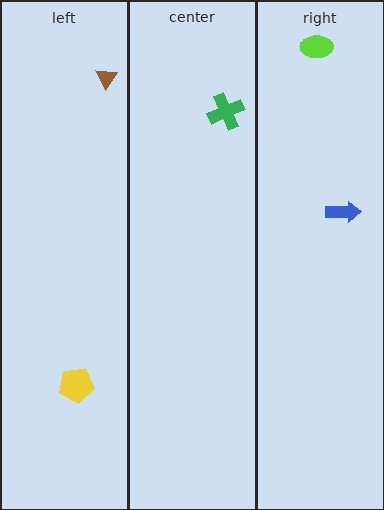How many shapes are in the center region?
1.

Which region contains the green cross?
The center region.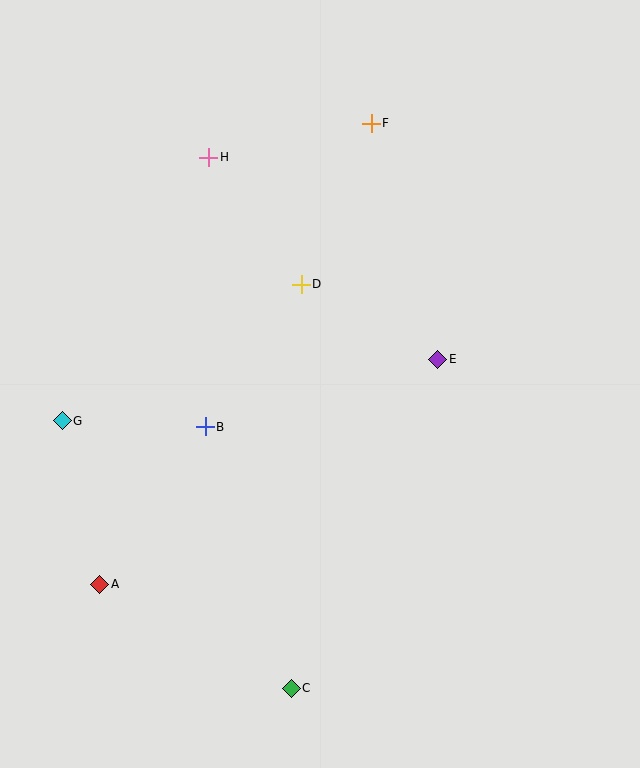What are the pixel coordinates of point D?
Point D is at (301, 284).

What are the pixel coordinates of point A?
Point A is at (100, 584).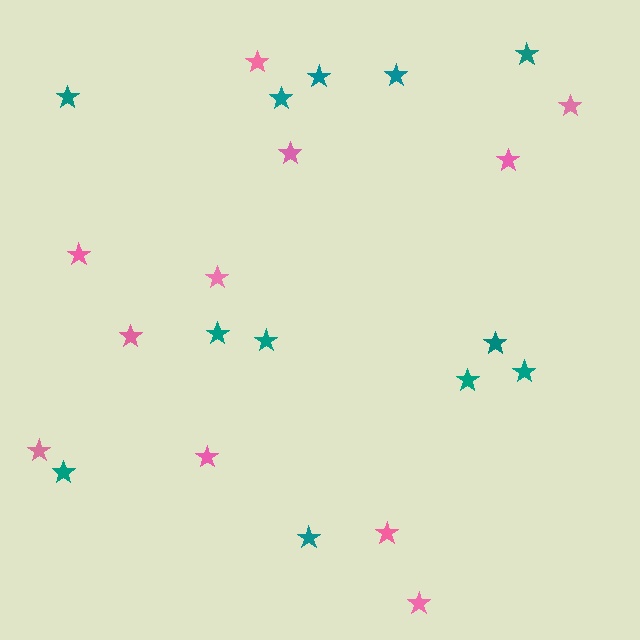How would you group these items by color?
There are 2 groups: one group of teal stars (12) and one group of pink stars (11).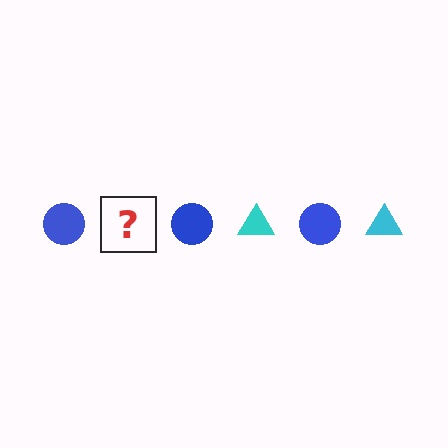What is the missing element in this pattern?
The missing element is a cyan triangle.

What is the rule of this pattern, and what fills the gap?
The rule is that the pattern alternates between blue circle and cyan triangle. The gap should be filled with a cyan triangle.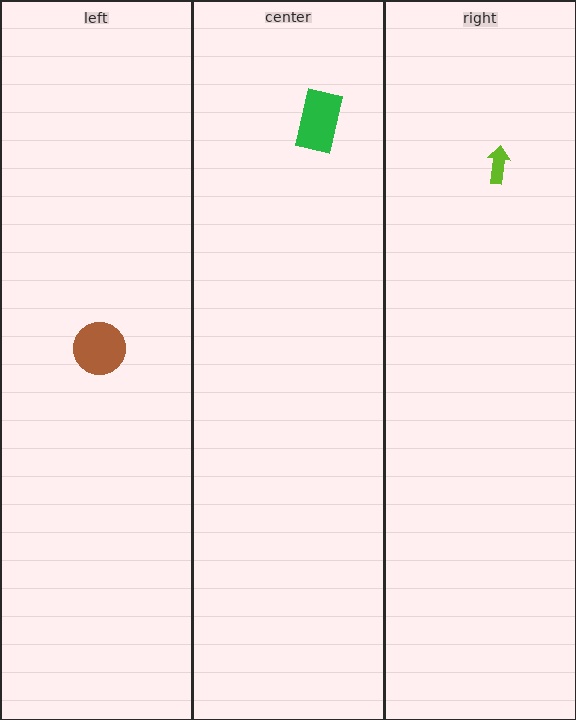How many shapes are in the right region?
1.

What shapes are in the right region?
The lime arrow.